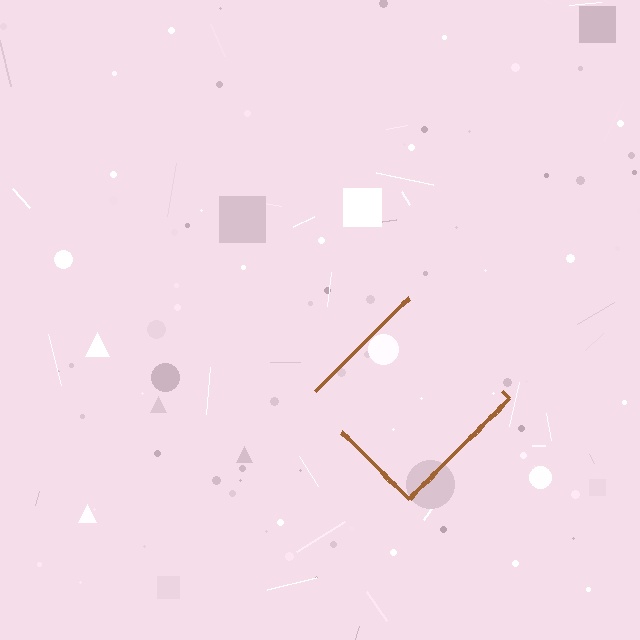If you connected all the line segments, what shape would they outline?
They would outline a diamond.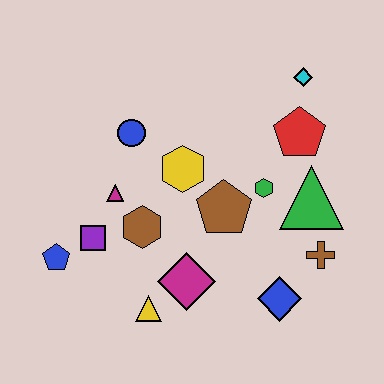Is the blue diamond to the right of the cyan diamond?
No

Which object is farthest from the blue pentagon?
The cyan diamond is farthest from the blue pentagon.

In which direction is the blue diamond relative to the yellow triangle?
The blue diamond is to the right of the yellow triangle.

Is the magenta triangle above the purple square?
Yes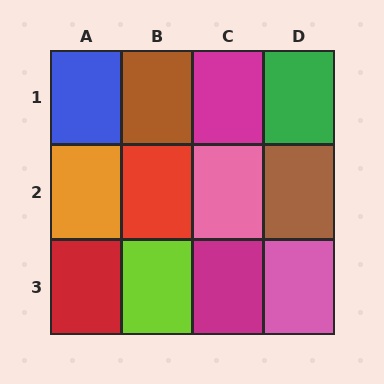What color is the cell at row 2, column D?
Brown.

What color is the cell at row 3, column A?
Red.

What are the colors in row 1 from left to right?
Blue, brown, magenta, green.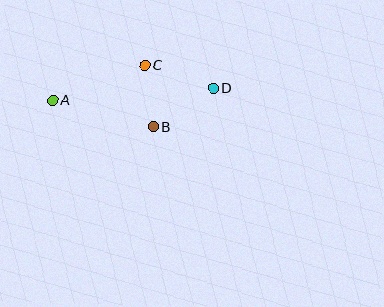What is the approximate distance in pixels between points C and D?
The distance between C and D is approximately 72 pixels.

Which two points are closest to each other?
Points B and C are closest to each other.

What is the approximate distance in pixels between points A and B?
The distance between A and B is approximately 104 pixels.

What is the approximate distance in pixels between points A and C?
The distance between A and C is approximately 99 pixels.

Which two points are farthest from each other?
Points A and D are farthest from each other.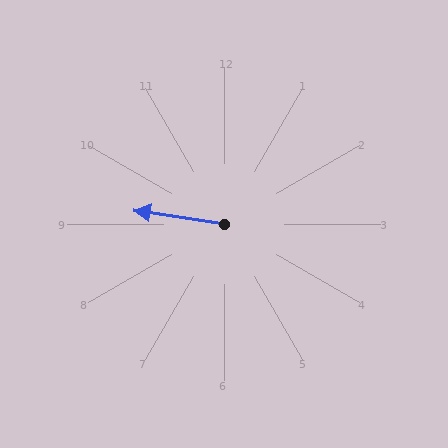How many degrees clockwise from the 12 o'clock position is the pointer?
Approximately 279 degrees.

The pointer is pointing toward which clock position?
Roughly 9 o'clock.